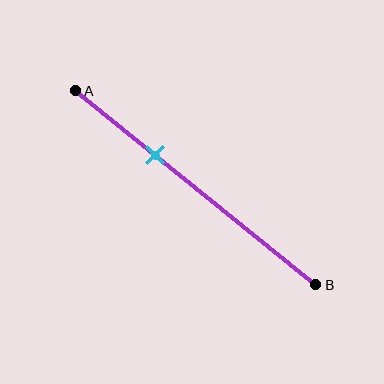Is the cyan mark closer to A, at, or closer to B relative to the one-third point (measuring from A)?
The cyan mark is approximately at the one-third point of segment AB.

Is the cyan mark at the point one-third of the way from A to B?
Yes, the mark is approximately at the one-third point.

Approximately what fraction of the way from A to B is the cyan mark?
The cyan mark is approximately 35% of the way from A to B.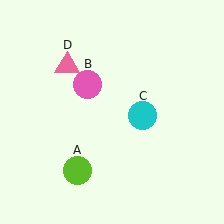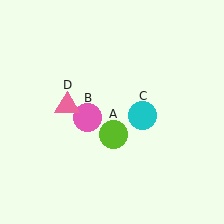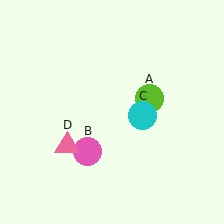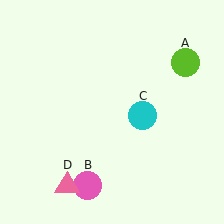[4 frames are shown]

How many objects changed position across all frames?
3 objects changed position: lime circle (object A), pink circle (object B), pink triangle (object D).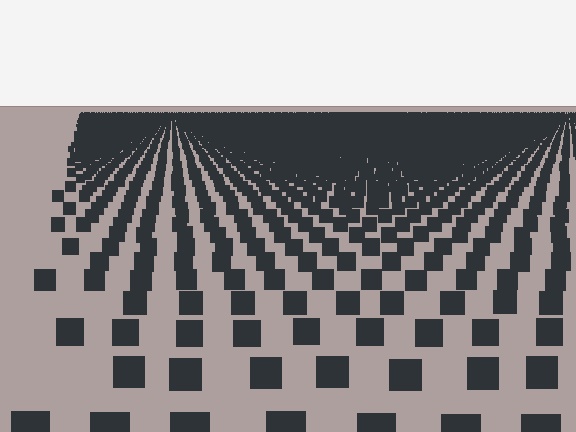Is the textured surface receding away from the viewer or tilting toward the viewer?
The surface is receding away from the viewer. Texture elements get smaller and denser toward the top.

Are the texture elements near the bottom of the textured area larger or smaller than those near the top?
Larger. Near the bottom, elements are closer to the viewer and appear at a bigger on-screen size.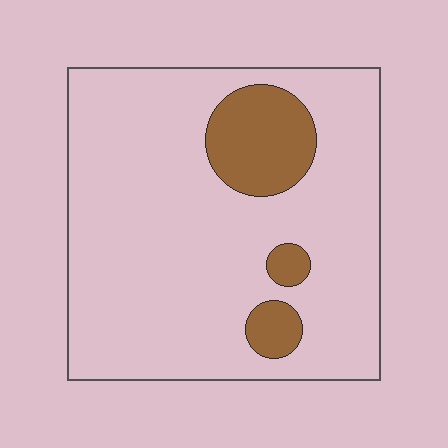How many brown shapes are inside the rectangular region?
3.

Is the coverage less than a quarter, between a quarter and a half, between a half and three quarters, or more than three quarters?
Less than a quarter.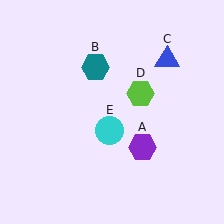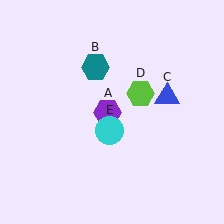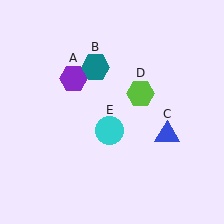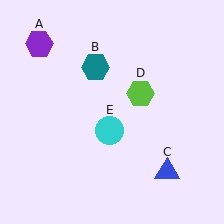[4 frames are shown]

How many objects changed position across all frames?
2 objects changed position: purple hexagon (object A), blue triangle (object C).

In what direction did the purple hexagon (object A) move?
The purple hexagon (object A) moved up and to the left.